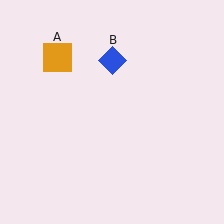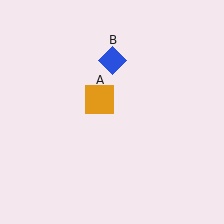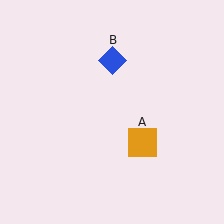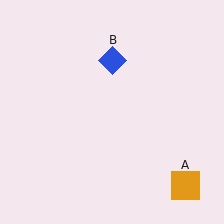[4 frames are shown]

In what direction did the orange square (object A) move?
The orange square (object A) moved down and to the right.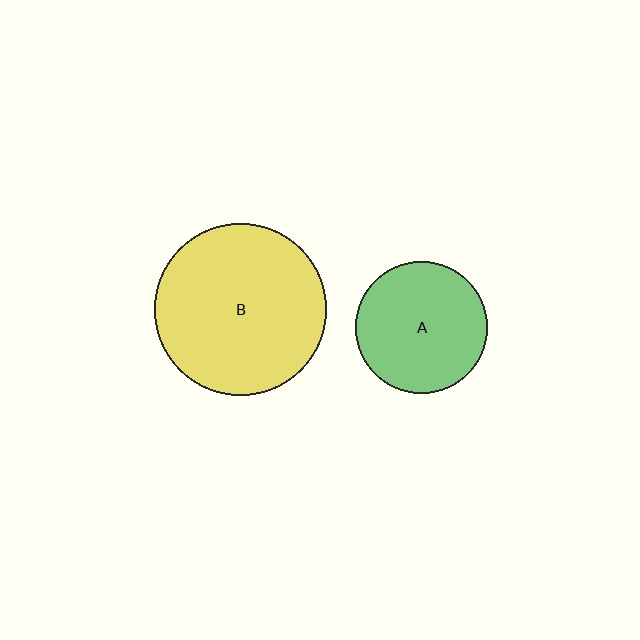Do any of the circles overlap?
No, none of the circles overlap.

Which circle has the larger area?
Circle B (yellow).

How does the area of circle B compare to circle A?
Approximately 1.7 times.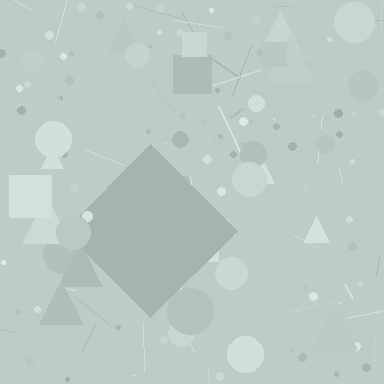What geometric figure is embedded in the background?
A diamond is embedded in the background.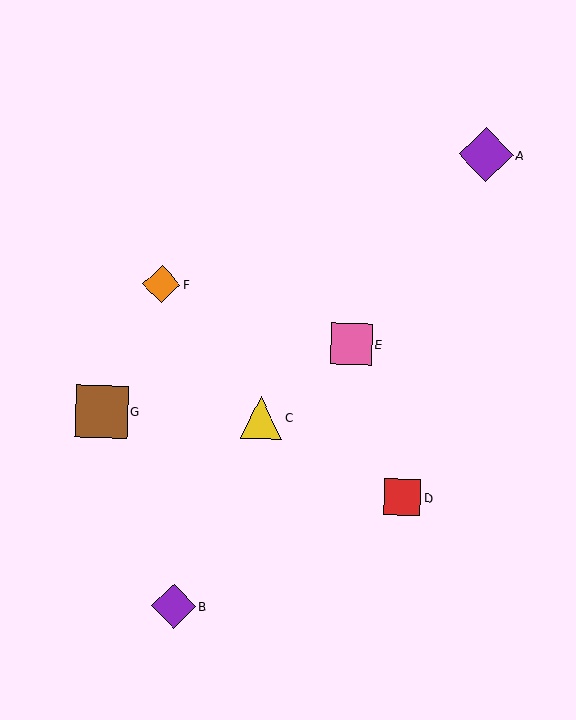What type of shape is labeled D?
Shape D is a red square.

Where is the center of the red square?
The center of the red square is at (403, 497).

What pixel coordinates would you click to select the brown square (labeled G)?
Click at (102, 411) to select the brown square G.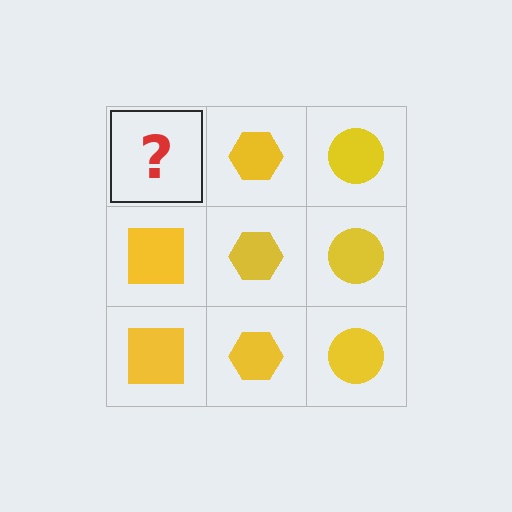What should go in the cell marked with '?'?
The missing cell should contain a yellow square.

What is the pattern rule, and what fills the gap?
The rule is that each column has a consistent shape. The gap should be filled with a yellow square.